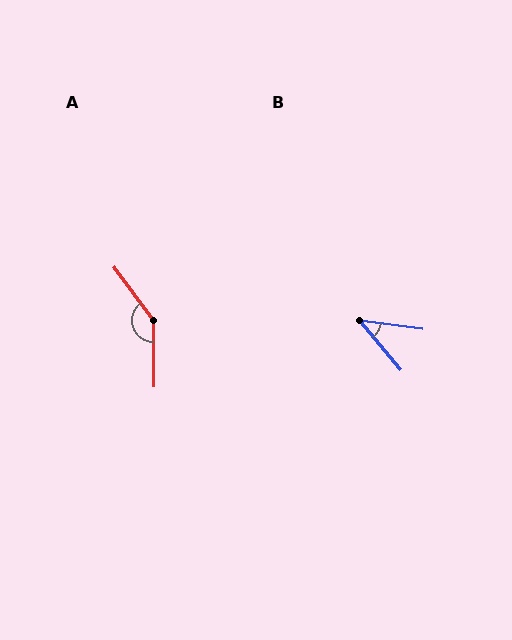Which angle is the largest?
A, at approximately 144 degrees.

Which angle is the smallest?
B, at approximately 42 degrees.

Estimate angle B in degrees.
Approximately 42 degrees.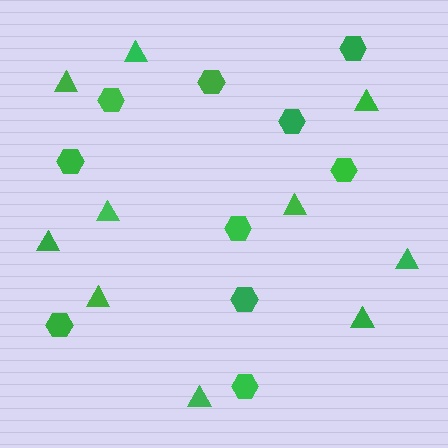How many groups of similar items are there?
There are 2 groups: one group of hexagons (10) and one group of triangles (10).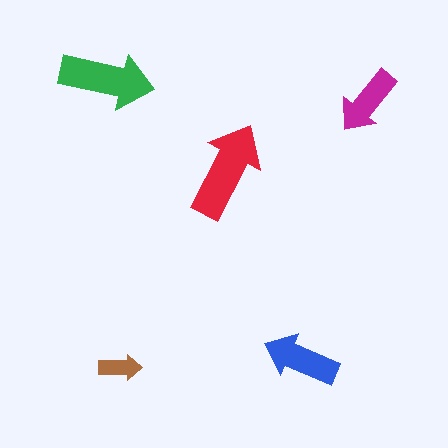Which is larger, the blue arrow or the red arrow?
The red one.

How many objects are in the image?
There are 5 objects in the image.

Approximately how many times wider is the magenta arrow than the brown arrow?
About 1.5 times wider.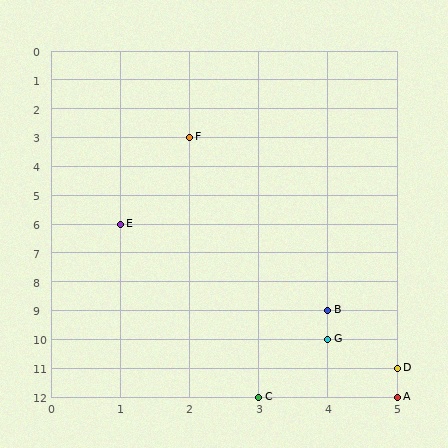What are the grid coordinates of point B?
Point B is at grid coordinates (4, 9).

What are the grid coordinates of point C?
Point C is at grid coordinates (3, 12).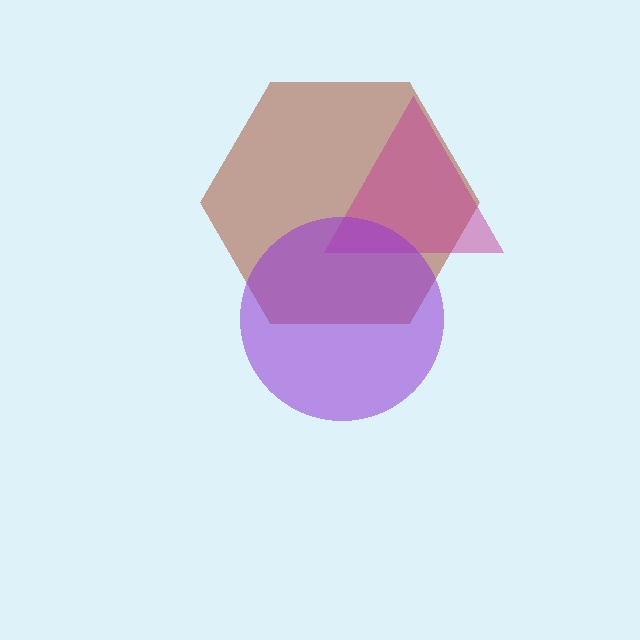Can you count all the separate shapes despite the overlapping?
Yes, there are 3 separate shapes.